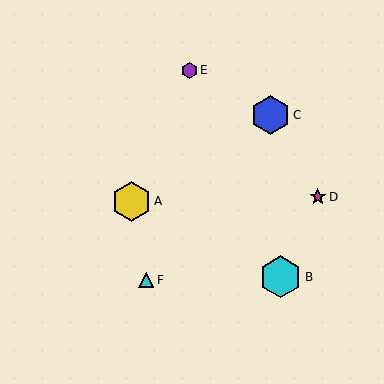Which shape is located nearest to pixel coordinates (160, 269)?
The cyan triangle (labeled F) at (146, 280) is nearest to that location.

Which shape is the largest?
The cyan hexagon (labeled B) is the largest.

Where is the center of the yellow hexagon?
The center of the yellow hexagon is at (131, 201).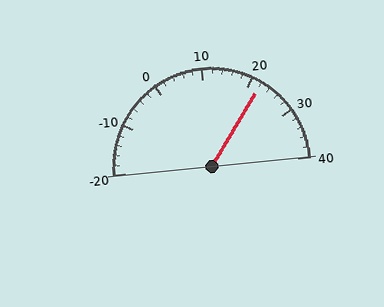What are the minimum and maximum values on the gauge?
The gauge ranges from -20 to 40.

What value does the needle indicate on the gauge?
The needle indicates approximately 22.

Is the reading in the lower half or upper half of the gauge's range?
The reading is in the upper half of the range (-20 to 40).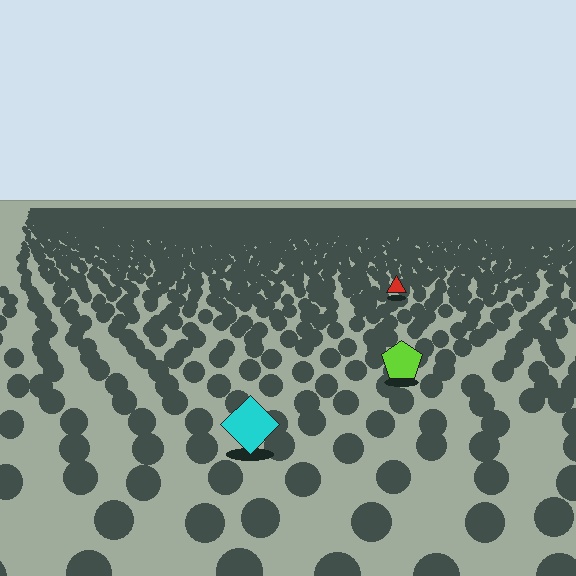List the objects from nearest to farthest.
From nearest to farthest: the cyan diamond, the lime pentagon, the red triangle.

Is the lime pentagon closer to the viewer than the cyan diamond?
No. The cyan diamond is closer — you can tell from the texture gradient: the ground texture is coarser near it.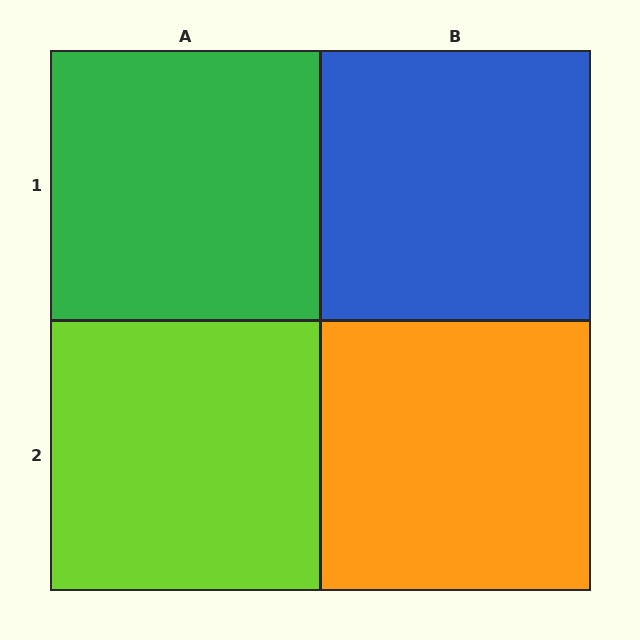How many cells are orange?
1 cell is orange.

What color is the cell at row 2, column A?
Lime.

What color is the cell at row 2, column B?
Orange.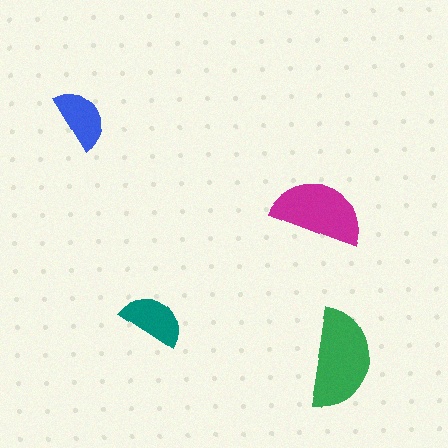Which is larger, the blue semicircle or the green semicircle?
The green one.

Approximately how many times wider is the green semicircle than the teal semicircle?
About 1.5 times wider.